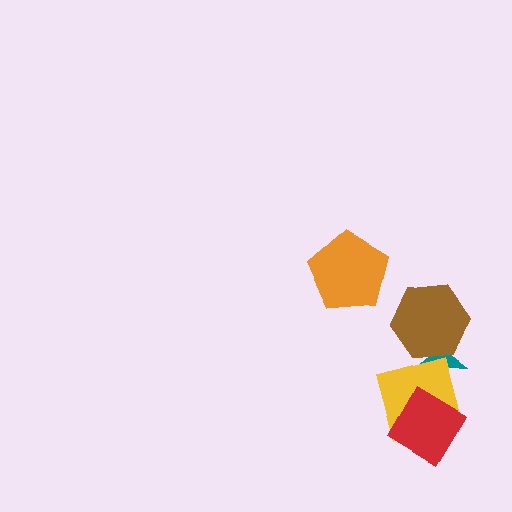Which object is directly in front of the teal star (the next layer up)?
The yellow square is directly in front of the teal star.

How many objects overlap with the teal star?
2 objects overlap with the teal star.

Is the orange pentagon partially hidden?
No, no other shape covers it.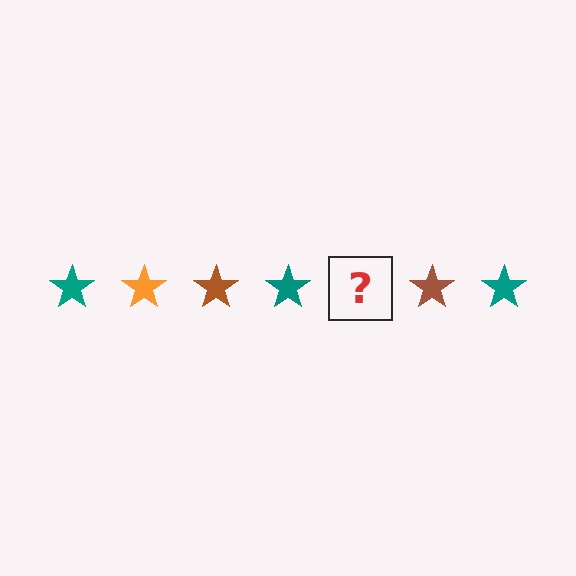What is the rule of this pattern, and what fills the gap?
The rule is that the pattern cycles through teal, orange, brown stars. The gap should be filled with an orange star.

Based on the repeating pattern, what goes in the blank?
The blank should be an orange star.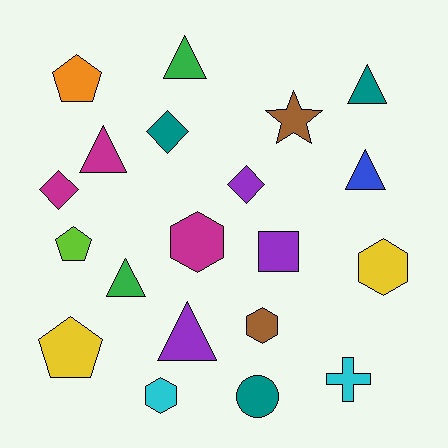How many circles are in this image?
There is 1 circle.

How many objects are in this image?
There are 20 objects.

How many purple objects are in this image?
There are 3 purple objects.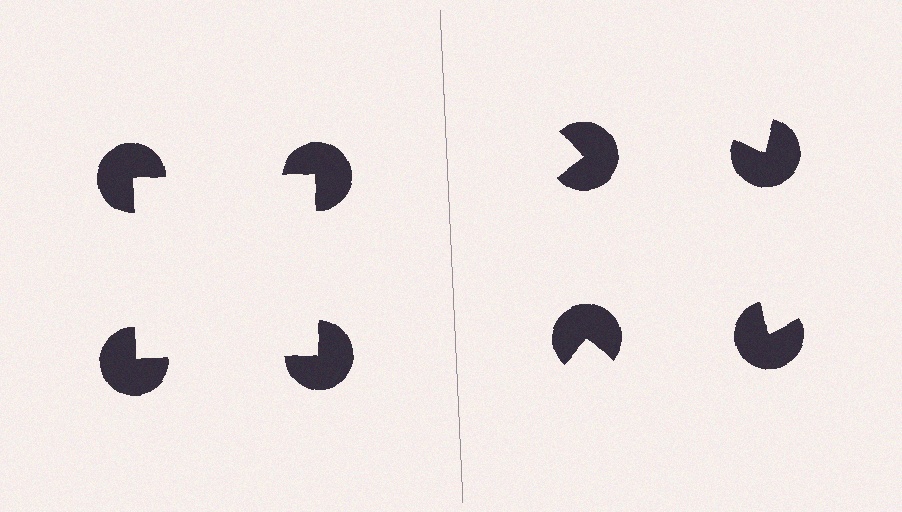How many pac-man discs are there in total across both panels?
8 — 4 on each side.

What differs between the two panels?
The pac-man discs are positioned identically on both sides; only the wedge orientations differ. On the left they align to a square; on the right they are misaligned.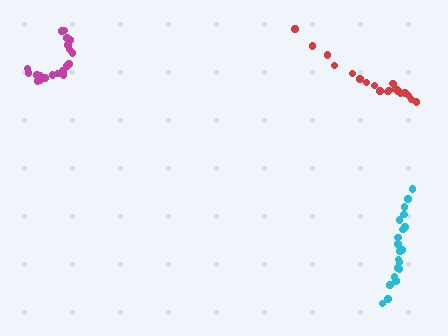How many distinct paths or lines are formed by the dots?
There are 3 distinct paths.